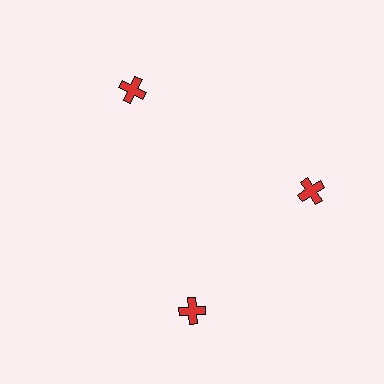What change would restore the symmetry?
The symmetry would be restored by rotating it back into even spacing with its neighbors so that all 3 crosses sit at equal angles and equal distance from the center.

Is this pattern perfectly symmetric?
No. The 3 red crosses are arranged in a ring, but one element near the 7 o'clock position is rotated out of alignment along the ring, breaking the 3-fold rotational symmetry.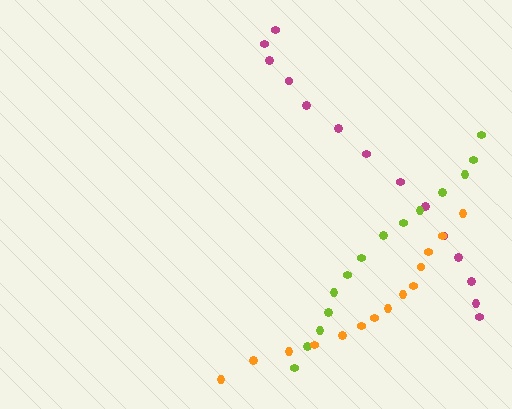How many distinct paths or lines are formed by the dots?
There are 3 distinct paths.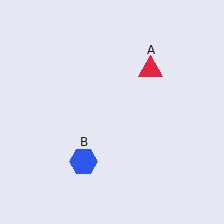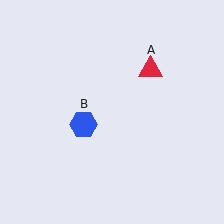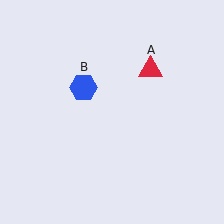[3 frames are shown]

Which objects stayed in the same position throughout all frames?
Red triangle (object A) remained stationary.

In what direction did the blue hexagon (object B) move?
The blue hexagon (object B) moved up.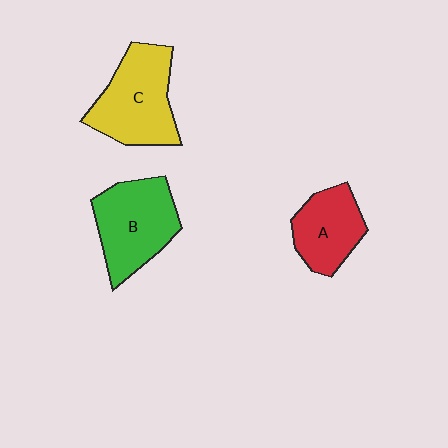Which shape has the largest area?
Shape C (yellow).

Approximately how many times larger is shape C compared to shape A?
Approximately 1.4 times.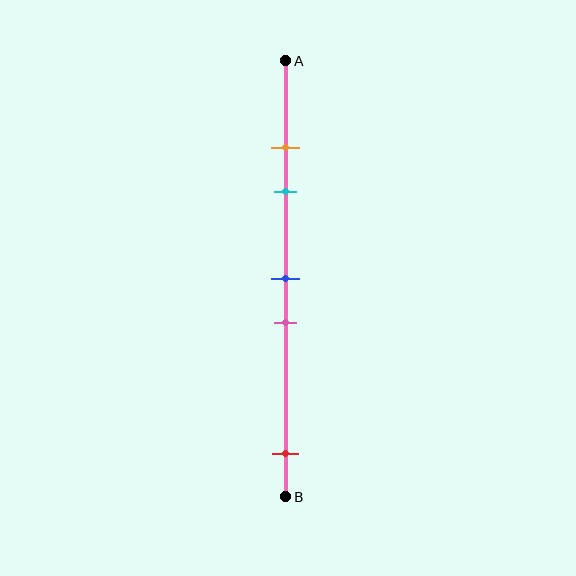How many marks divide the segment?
There are 5 marks dividing the segment.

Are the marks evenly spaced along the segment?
No, the marks are not evenly spaced.